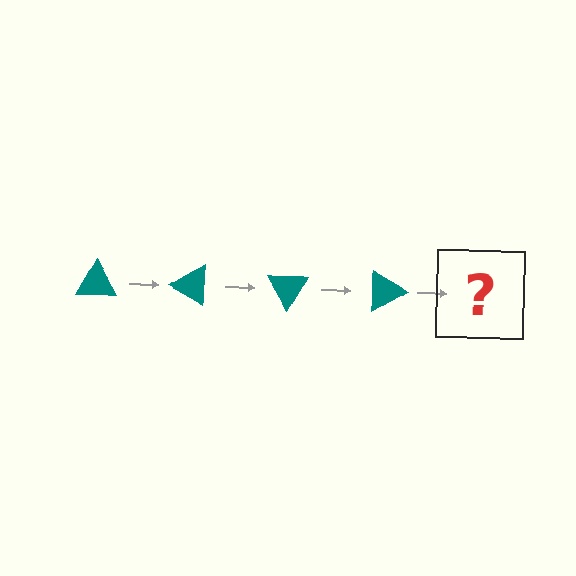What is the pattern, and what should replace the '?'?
The pattern is that the triangle rotates 30 degrees each step. The '?' should be a teal triangle rotated 120 degrees.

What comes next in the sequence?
The next element should be a teal triangle rotated 120 degrees.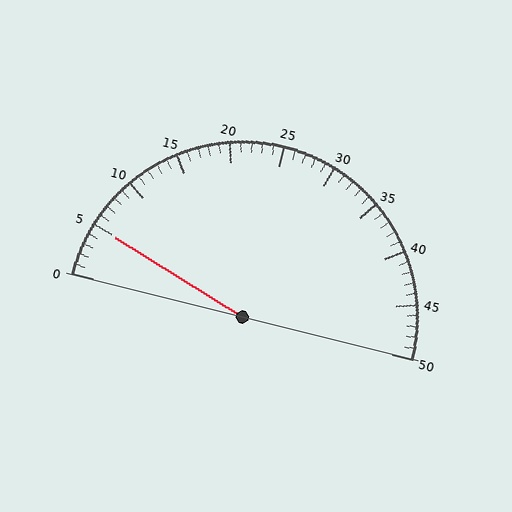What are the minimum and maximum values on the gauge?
The gauge ranges from 0 to 50.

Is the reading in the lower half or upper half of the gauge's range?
The reading is in the lower half of the range (0 to 50).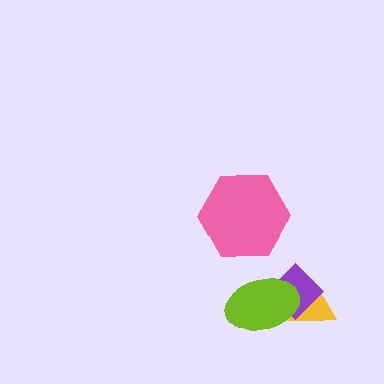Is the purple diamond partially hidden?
Yes, it is partially covered by another shape.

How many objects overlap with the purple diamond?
2 objects overlap with the purple diamond.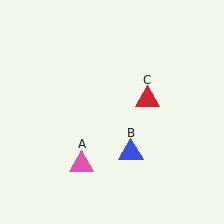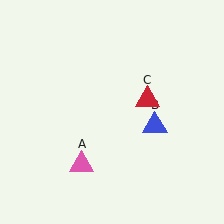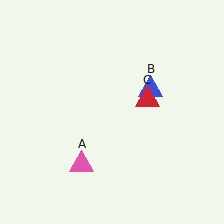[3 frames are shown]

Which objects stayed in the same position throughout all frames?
Pink triangle (object A) and red triangle (object C) remained stationary.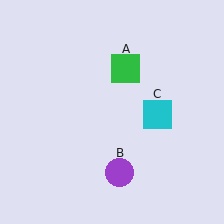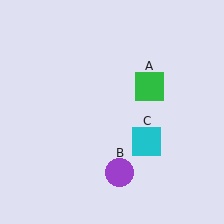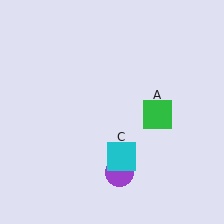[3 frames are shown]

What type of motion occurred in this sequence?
The green square (object A), cyan square (object C) rotated clockwise around the center of the scene.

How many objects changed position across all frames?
2 objects changed position: green square (object A), cyan square (object C).